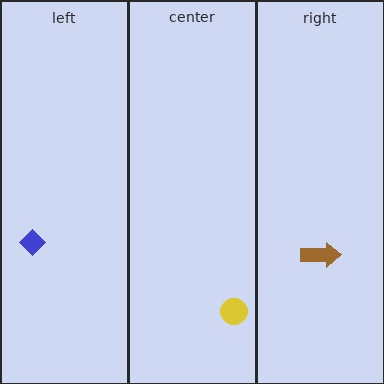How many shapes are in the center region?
1.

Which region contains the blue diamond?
The left region.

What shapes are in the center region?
The yellow circle.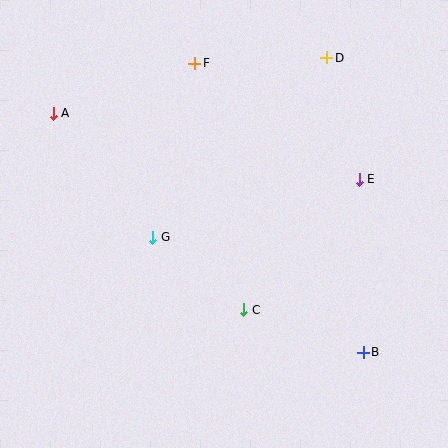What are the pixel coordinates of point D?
Point D is at (327, 58).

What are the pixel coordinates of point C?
Point C is at (244, 310).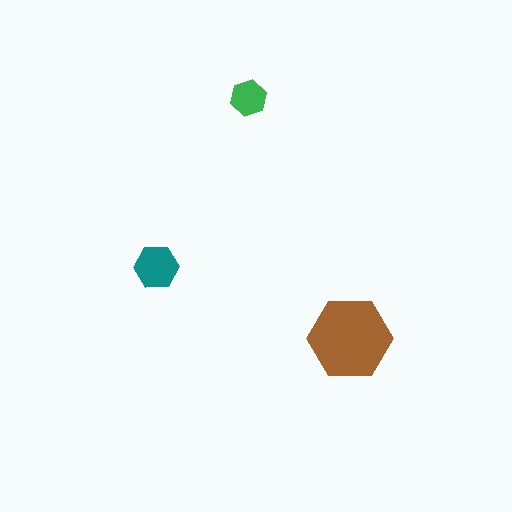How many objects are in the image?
There are 3 objects in the image.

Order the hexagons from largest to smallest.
the brown one, the teal one, the green one.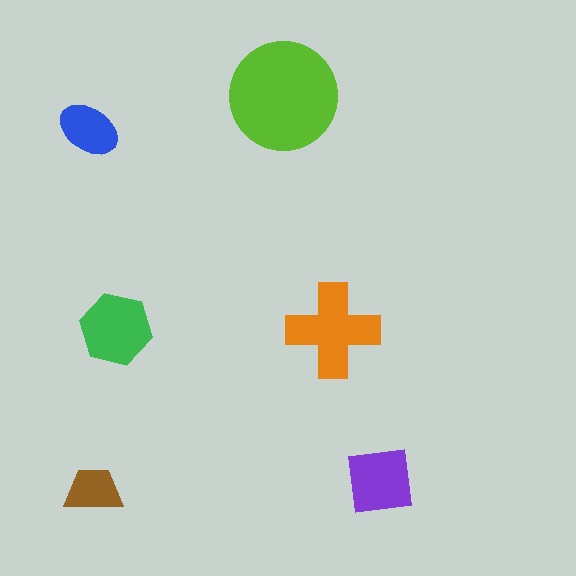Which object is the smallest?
The brown trapezoid.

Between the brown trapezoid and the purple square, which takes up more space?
The purple square.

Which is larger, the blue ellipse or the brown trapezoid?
The blue ellipse.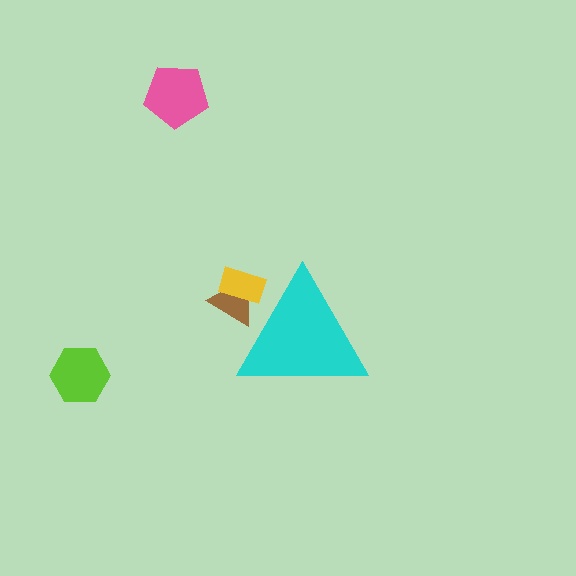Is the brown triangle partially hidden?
Yes, the brown triangle is partially hidden behind the cyan triangle.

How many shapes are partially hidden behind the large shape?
2 shapes are partially hidden.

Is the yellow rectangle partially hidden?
Yes, the yellow rectangle is partially hidden behind the cyan triangle.